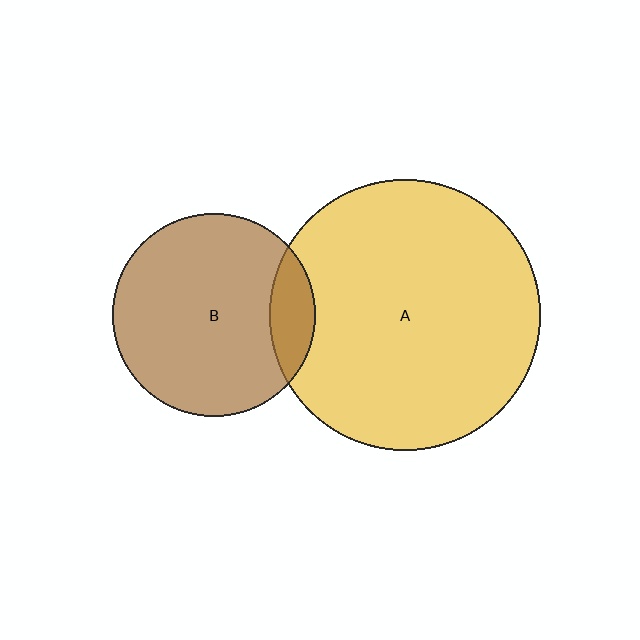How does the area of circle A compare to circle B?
Approximately 1.8 times.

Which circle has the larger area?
Circle A (yellow).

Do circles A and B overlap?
Yes.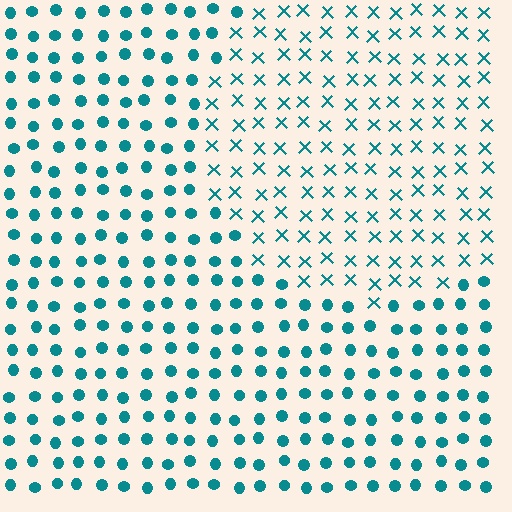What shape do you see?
I see a circle.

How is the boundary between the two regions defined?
The boundary is defined by a change in element shape: X marks inside vs. circles outside. All elements share the same color and spacing.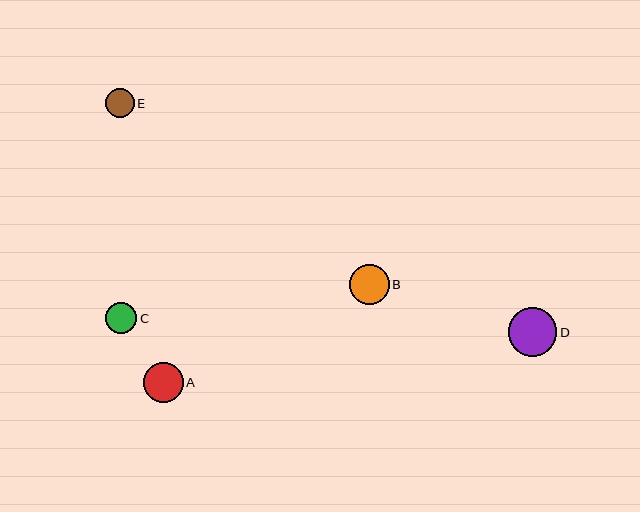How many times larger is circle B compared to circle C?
Circle B is approximately 1.3 times the size of circle C.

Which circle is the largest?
Circle D is the largest with a size of approximately 48 pixels.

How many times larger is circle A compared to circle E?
Circle A is approximately 1.4 times the size of circle E.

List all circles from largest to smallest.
From largest to smallest: D, A, B, C, E.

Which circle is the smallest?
Circle E is the smallest with a size of approximately 29 pixels.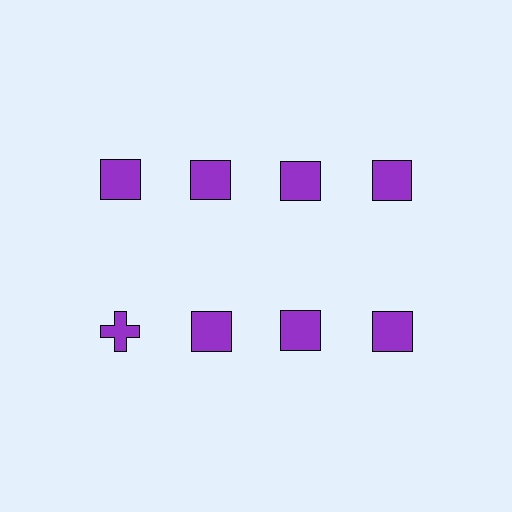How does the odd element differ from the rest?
It has a different shape: cross instead of square.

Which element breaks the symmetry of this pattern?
The purple cross in the second row, leftmost column breaks the symmetry. All other shapes are purple squares.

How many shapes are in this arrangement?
There are 8 shapes arranged in a grid pattern.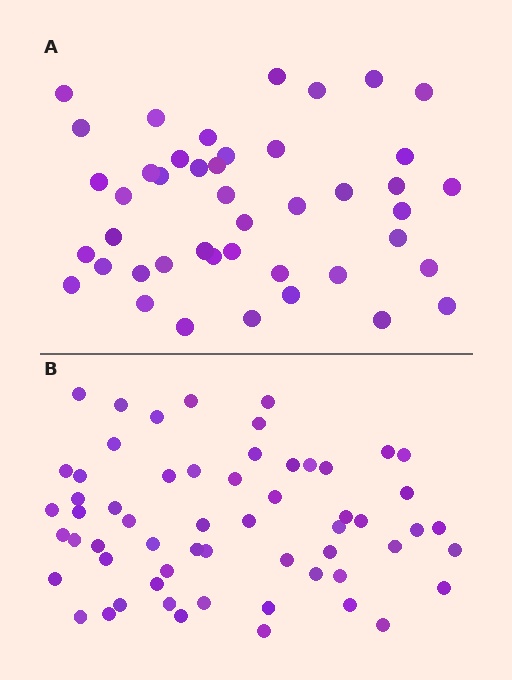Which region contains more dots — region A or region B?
Region B (the bottom region) has more dots.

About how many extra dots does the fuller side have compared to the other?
Region B has approximately 15 more dots than region A.